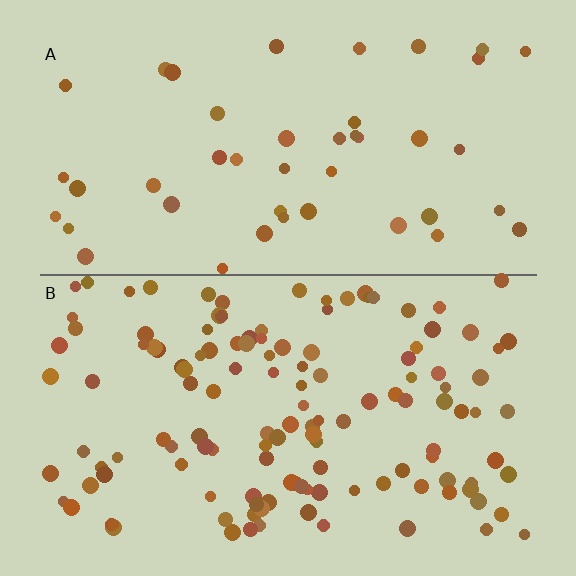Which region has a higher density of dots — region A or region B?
B (the bottom).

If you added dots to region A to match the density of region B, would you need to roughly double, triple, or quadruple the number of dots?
Approximately triple.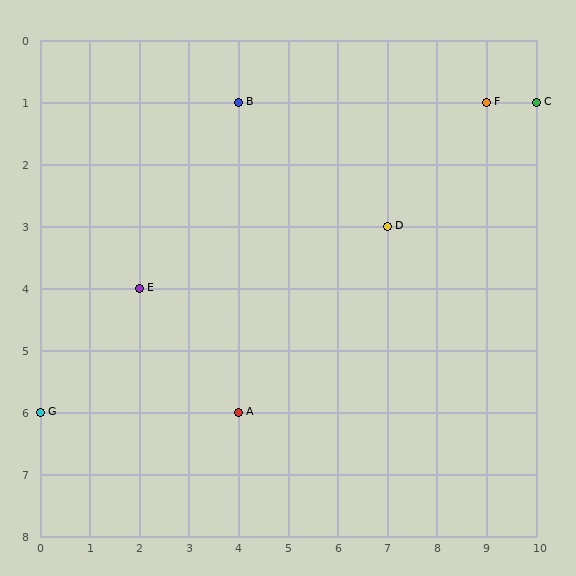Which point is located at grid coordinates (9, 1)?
Point F is at (9, 1).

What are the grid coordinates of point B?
Point B is at grid coordinates (4, 1).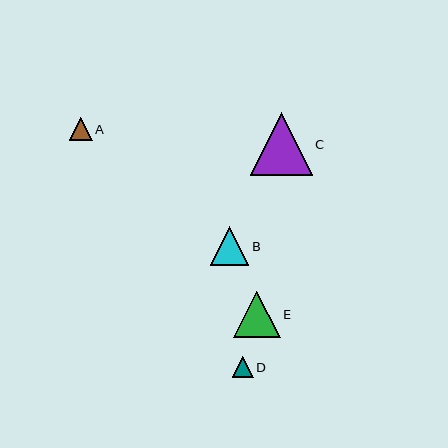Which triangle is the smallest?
Triangle D is the smallest with a size of approximately 21 pixels.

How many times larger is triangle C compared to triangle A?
Triangle C is approximately 2.7 times the size of triangle A.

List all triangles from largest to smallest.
From largest to smallest: C, E, B, A, D.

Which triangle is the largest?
Triangle C is the largest with a size of approximately 62 pixels.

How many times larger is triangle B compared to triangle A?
Triangle B is approximately 1.7 times the size of triangle A.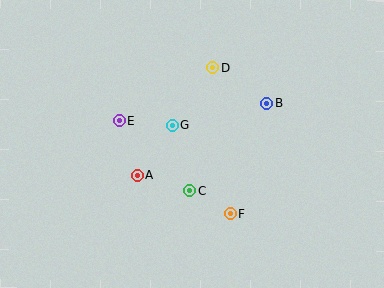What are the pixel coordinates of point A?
Point A is at (137, 175).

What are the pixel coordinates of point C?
Point C is at (190, 191).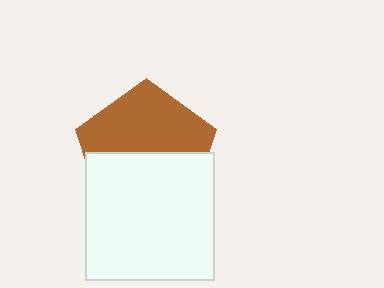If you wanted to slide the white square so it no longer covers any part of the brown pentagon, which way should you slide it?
Slide it down — that is the most direct way to separate the two shapes.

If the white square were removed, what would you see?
You would see the complete brown pentagon.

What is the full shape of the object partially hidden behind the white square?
The partially hidden object is a brown pentagon.